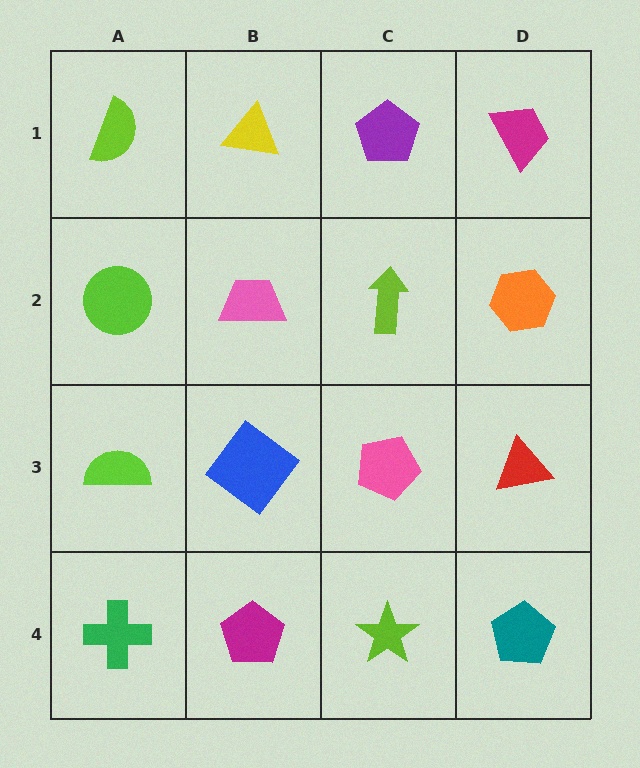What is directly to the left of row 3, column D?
A pink pentagon.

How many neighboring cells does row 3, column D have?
3.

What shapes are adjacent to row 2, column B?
A yellow triangle (row 1, column B), a blue diamond (row 3, column B), a lime circle (row 2, column A), a lime arrow (row 2, column C).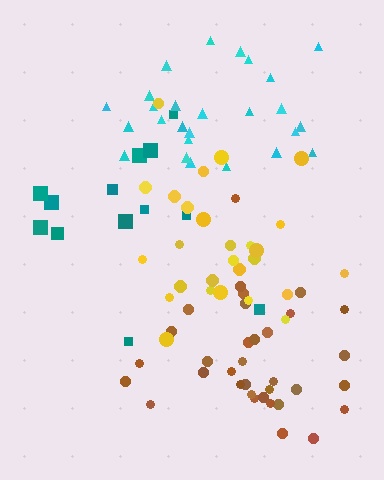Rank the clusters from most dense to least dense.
cyan, brown, yellow, teal.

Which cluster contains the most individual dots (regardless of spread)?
Brown (34).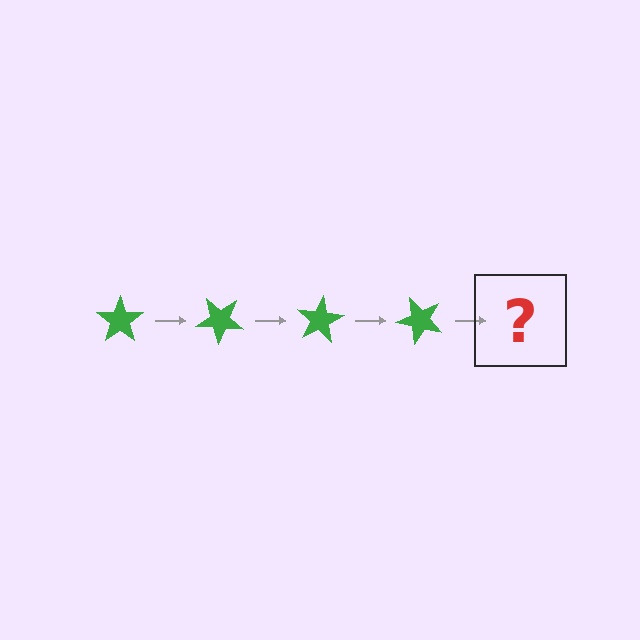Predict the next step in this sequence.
The next step is a green star rotated 160 degrees.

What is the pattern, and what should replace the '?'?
The pattern is that the star rotates 40 degrees each step. The '?' should be a green star rotated 160 degrees.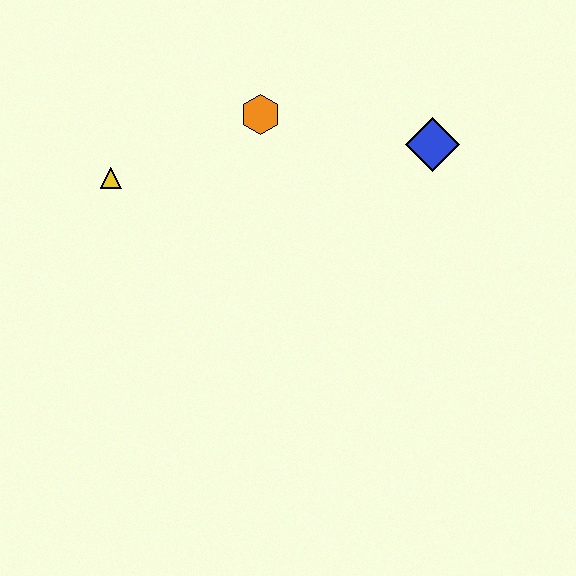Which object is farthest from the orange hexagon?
The blue diamond is farthest from the orange hexagon.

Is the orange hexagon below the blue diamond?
No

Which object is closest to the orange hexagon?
The yellow triangle is closest to the orange hexagon.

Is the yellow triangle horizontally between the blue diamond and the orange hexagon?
No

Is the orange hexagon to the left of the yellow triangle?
No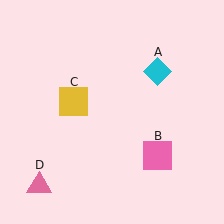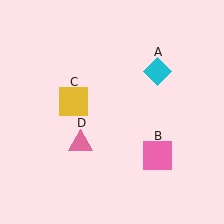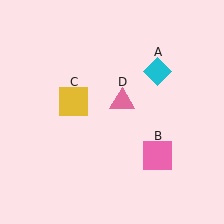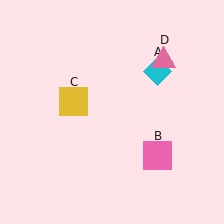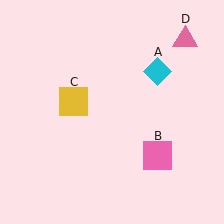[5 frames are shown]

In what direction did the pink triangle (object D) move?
The pink triangle (object D) moved up and to the right.